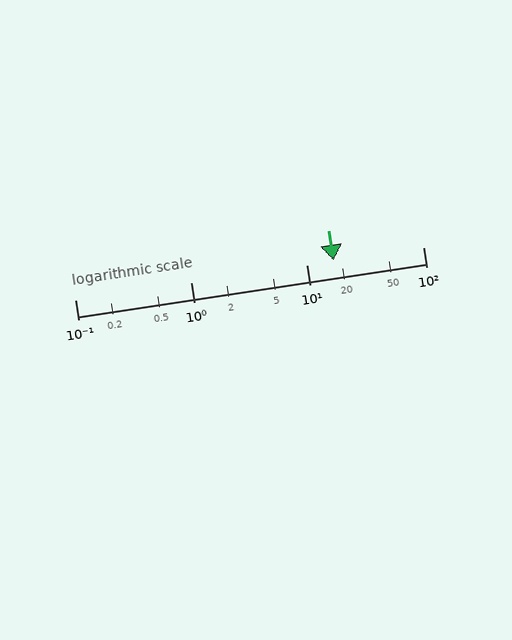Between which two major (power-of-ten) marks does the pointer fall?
The pointer is between 10 and 100.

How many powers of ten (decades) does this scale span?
The scale spans 3 decades, from 0.1 to 100.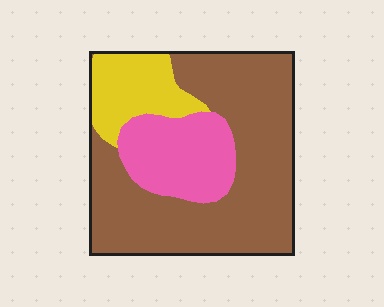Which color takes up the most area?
Brown, at roughly 65%.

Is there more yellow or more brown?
Brown.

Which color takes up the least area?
Yellow, at roughly 15%.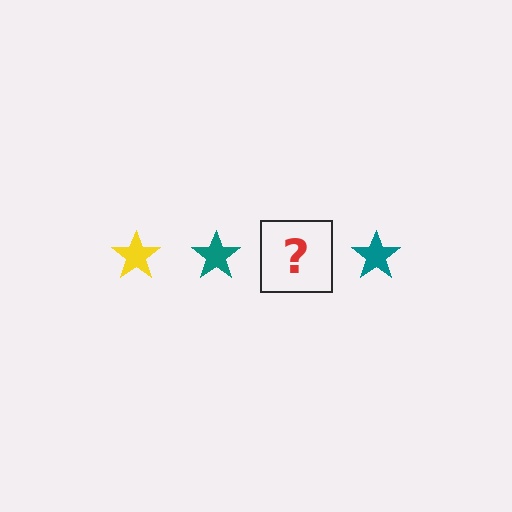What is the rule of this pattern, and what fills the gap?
The rule is that the pattern cycles through yellow, teal stars. The gap should be filled with a yellow star.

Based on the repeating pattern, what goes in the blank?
The blank should be a yellow star.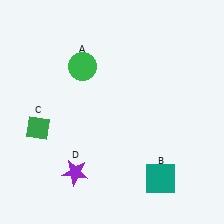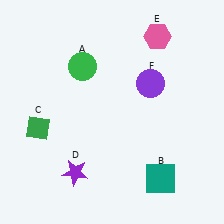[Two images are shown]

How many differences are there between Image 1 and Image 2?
There are 2 differences between the two images.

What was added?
A pink hexagon (E), a purple circle (F) were added in Image 2.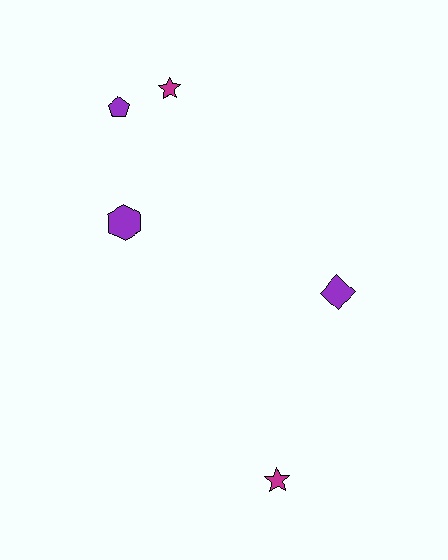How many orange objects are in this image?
There are no orange objects.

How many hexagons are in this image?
There is 1 hexagon.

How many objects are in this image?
There are 5 objects.